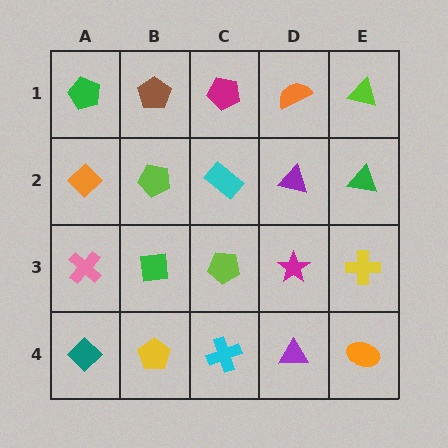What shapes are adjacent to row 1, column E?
A green triangle (row 2, column E), an orange semicircle (row 1, column D).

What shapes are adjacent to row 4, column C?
A lime pentagon (row 3, column C), a yellow pentagon (row 4, column B), a purple triangle (row 4, column D).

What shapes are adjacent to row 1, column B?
A lime pentagon (row 2, column B), a green pentagon (row 1, column A), a magenta pentagon (row 1, column C).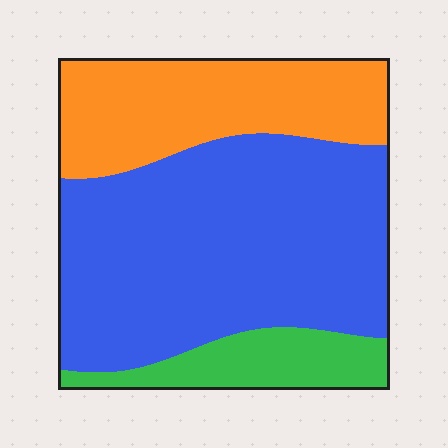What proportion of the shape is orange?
Orange covers around 30% of the shape.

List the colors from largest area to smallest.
From largest to smallest: blue, orange, green.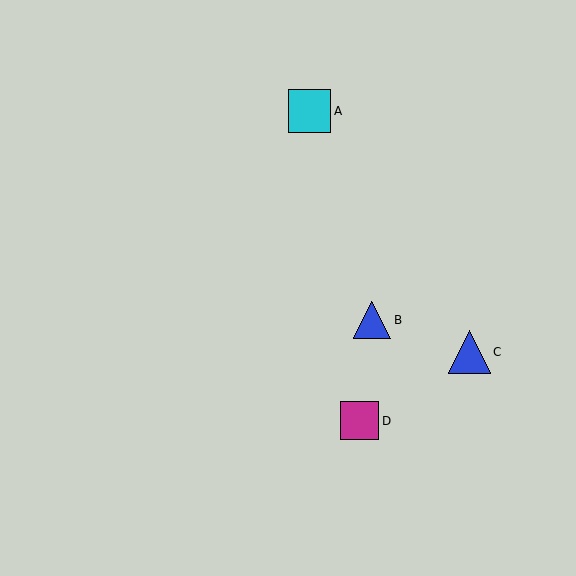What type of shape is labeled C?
Shape C is a blue triangle.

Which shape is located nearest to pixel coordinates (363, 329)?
The blue triangle (labeled B) at (372, 320) is nearest to that location.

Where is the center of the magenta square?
The center of the magenta square is at (359, 421).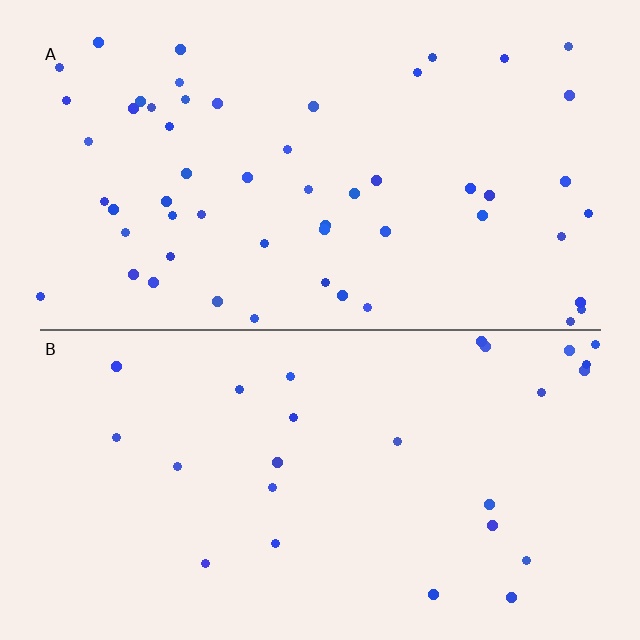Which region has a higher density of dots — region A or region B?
A (the top).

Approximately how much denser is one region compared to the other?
Approximately 2.1× — region A over region B.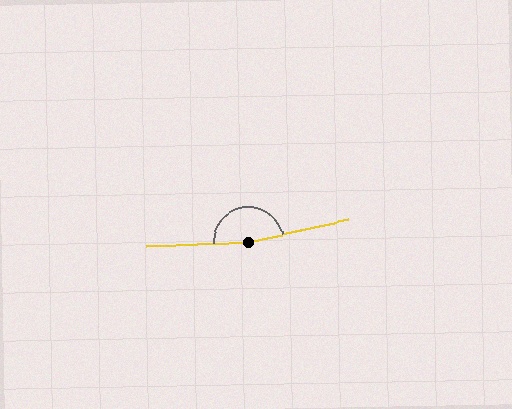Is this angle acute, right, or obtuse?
It is obtuse.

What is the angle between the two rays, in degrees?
Approximately 170 degrees.